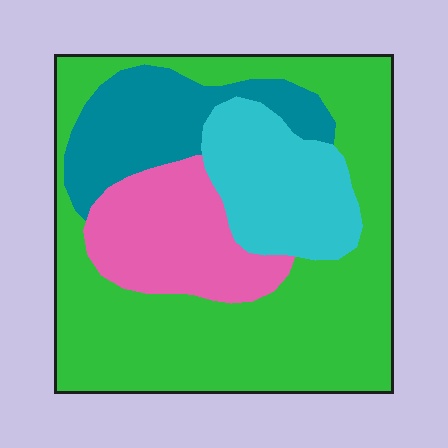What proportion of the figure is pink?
Pink takes up less than a sixth of the figure.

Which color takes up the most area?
Green, at roughly 55%.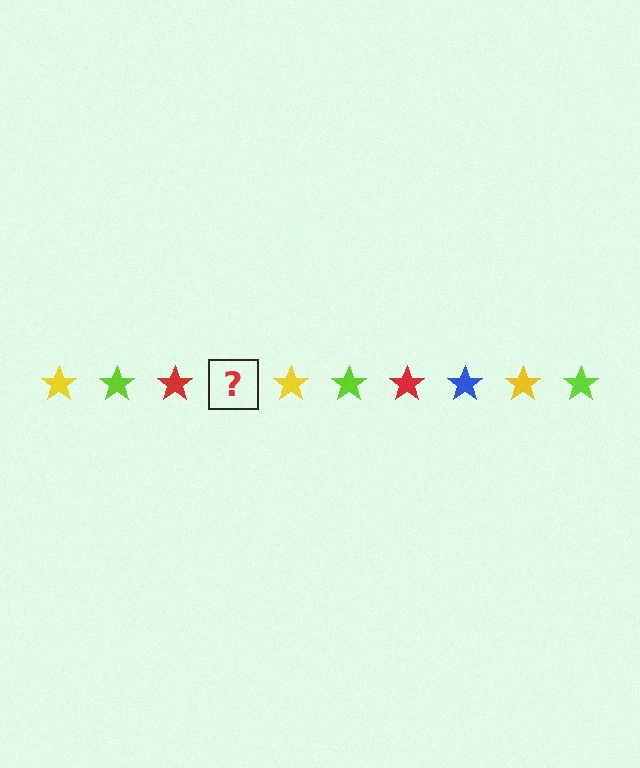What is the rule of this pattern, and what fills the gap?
The rule is that the pattern cycles through yellow, lime, red, blue stars. The gap should be filled with a blue star.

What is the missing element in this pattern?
The missing element is a blue star.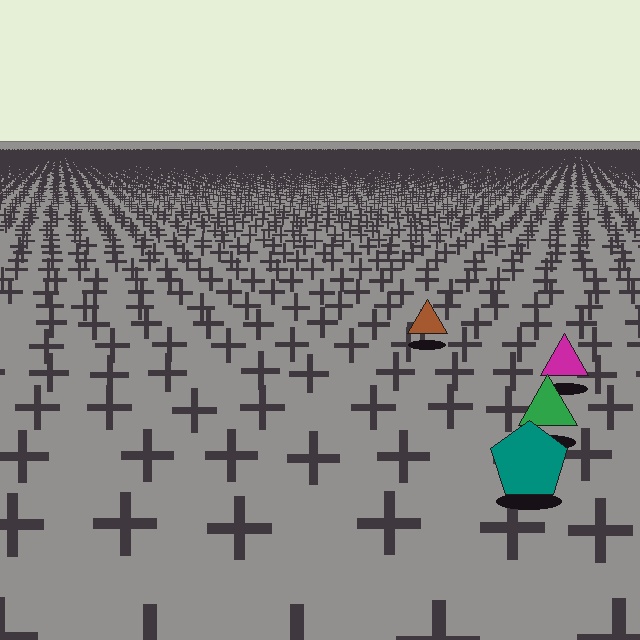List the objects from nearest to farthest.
From nearest to farthest: the teal pentagon, the green triangle, the magenta triangle, the brown triangle.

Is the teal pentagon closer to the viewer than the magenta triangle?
Yes. The teal pentagon is closer — you can tell from the texture gradient: the ground texture is coarser near it.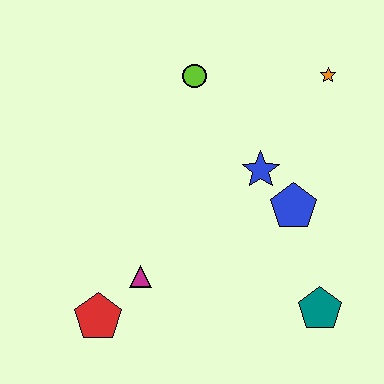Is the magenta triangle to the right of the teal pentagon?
No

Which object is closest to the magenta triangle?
The red pentagon is closest to the magenta triangle.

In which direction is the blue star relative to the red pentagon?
The blue star is to the right of the red pentagon.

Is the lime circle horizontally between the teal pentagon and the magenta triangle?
Yes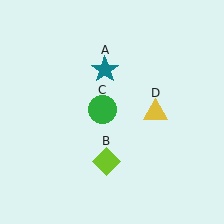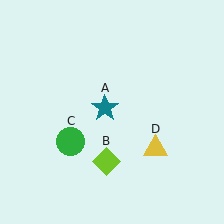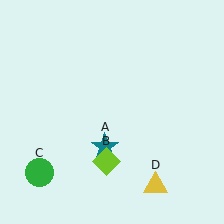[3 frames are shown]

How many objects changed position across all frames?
3 objects changed position: teal star (object A), green circle (object C), yellow triangle (object D).